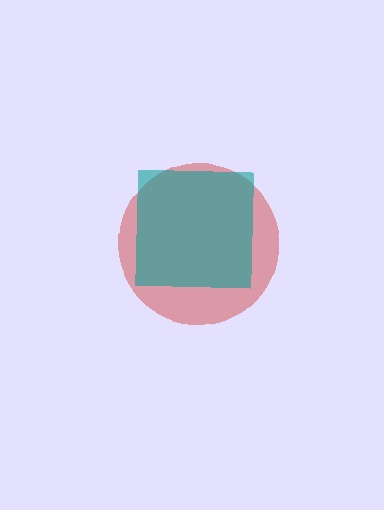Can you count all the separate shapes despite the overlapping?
Yes, there are 2 separate shapes.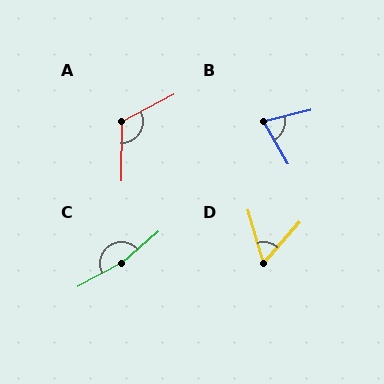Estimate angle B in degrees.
Approximately 74 degrees.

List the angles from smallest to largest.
D (57°), B (74°), A (118°), C (167°).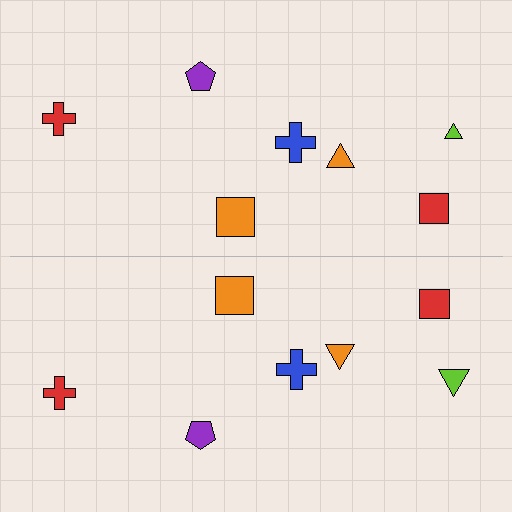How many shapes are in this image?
There are 14 shapes in this image.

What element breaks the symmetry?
The lime triangle on the bottom side has a different size than its mirror counterpart.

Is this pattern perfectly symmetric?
No, the pattern is not perfectly symmetric. The lime triangle on the bottom side has a different size than its mirror counterpart.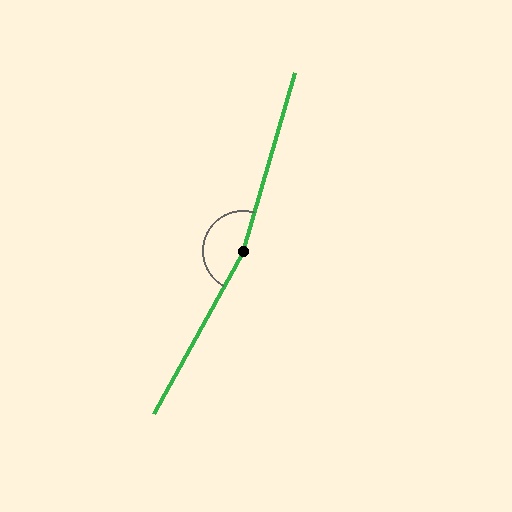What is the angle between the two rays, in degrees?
Approximately 168 degrees.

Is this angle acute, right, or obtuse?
It is obtuse.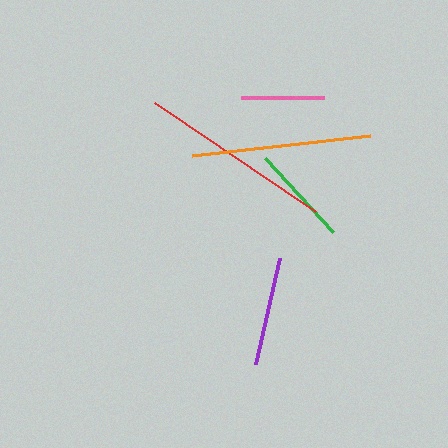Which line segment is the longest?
The red line is the longest at approximately 195 pixels.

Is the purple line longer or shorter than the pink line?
The purple line is longer than the pink line.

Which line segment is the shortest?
The pink line is the shortest at approximately 83 pixels.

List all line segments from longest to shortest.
From longest to shortest: red, orange, purple, green, pink.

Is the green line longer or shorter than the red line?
The red line is longer than the green line.